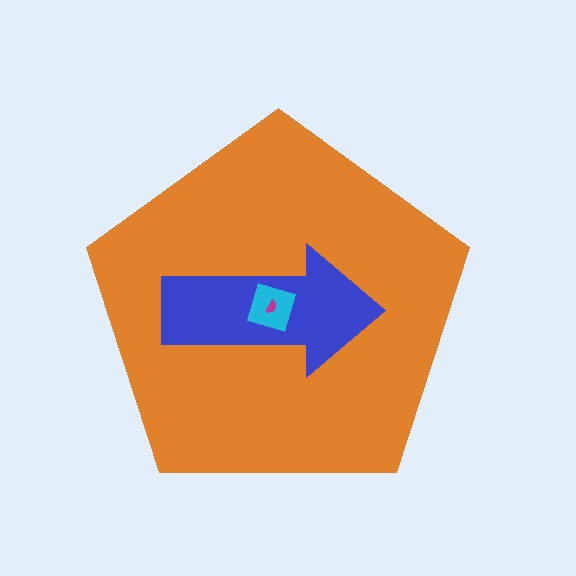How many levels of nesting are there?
4.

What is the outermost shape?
The orange pentagon.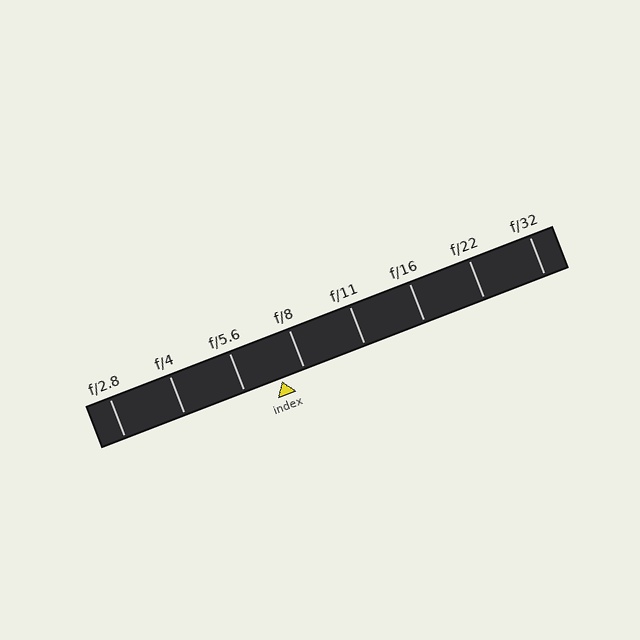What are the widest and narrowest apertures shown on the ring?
The widest aperture shown is f/2.8 and the narrowest is f/32.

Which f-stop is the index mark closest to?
The index mark is closest to f/8.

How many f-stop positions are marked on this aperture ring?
There are 8 f-stop positions marked.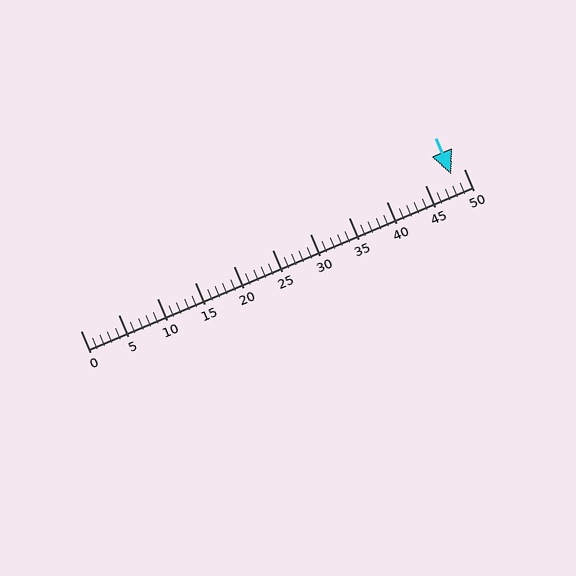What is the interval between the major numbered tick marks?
The major tick marks are spaced 5 units apart.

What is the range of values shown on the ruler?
The ruler shows values from 0 to 50.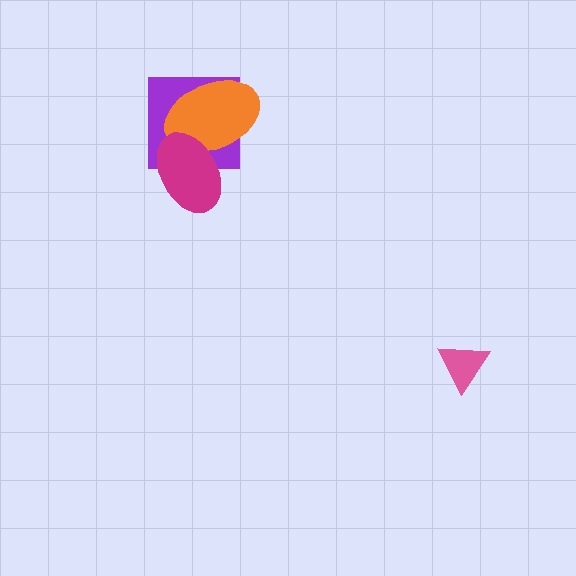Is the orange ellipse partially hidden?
Yes, it is partially covered by another shape.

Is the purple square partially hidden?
Yes, it is partially covered by another shape.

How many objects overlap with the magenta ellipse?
2 objects overlap with the magenta ellipse.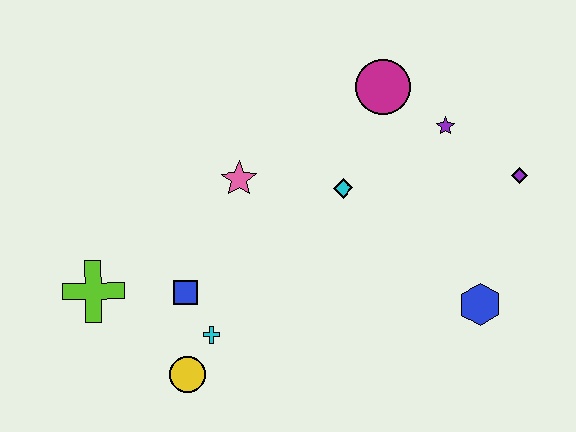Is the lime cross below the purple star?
Yes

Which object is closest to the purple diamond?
The purple star is closest to the purple diamond.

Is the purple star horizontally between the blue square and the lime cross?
No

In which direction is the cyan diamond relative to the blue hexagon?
The cyan diamond is to the left of the blue hexagon.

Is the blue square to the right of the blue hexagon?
No